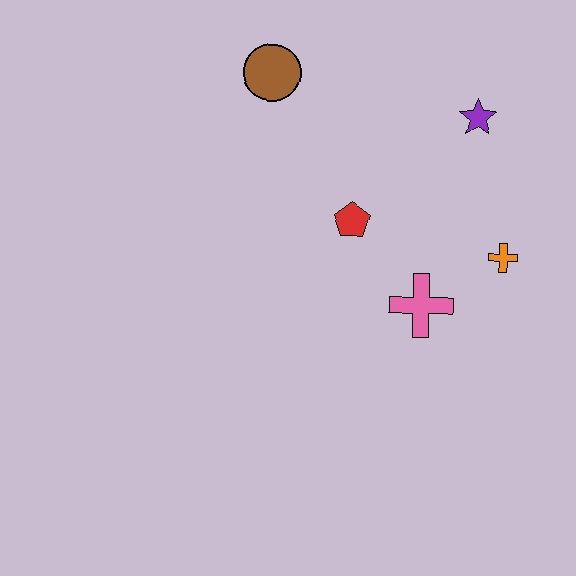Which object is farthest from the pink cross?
The brown circle is farthest from the pink cross.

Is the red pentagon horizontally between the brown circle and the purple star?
Yes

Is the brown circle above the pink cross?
Yes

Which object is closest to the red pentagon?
The pink cross is closest to the red pentagon.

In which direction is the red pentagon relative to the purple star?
The red pentagon is to the left of the purple star.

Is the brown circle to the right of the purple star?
No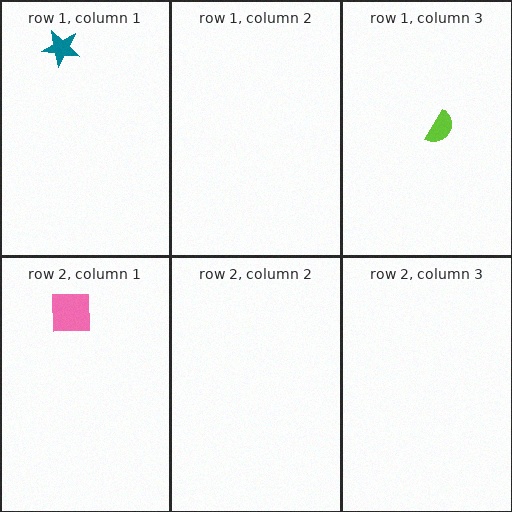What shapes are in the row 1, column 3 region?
The lime semicircle.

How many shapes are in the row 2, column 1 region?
1.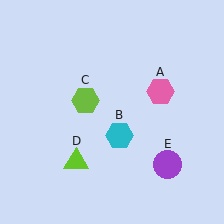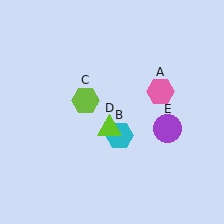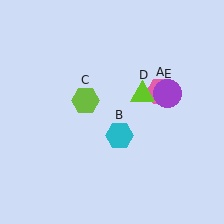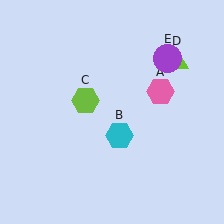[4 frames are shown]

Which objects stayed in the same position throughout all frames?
Pink hexagon (object A) and cyan hexagon (object B) and lime hexagon (object C) remained stationary.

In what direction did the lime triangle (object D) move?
The lime triangle (object D) moved up and to the right.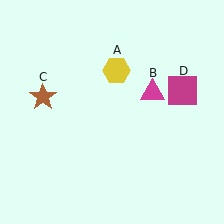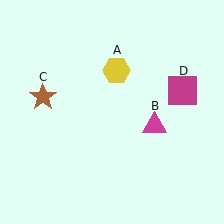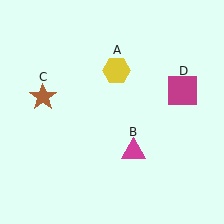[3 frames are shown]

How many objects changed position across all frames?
1 object changed position: magenta triangle (object B).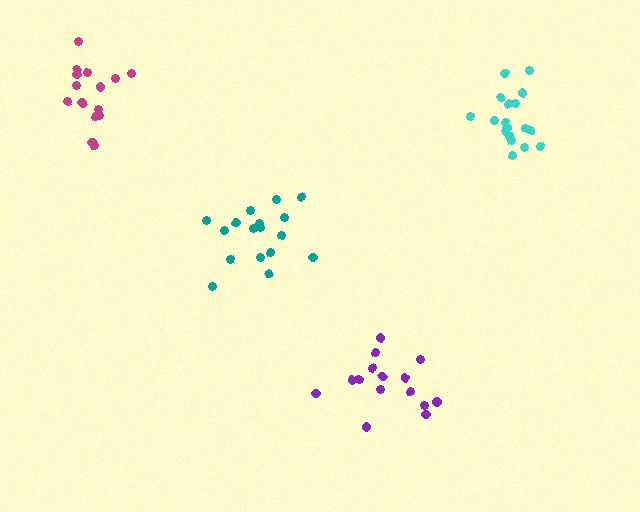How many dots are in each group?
Group 1: 15 dots, Group 2: 18 dots, Group 3: 15 dots, Group 4: 17 dots (65 total).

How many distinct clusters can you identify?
There are 4 distinct clusters.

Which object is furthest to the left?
The magenta cluster is leftmost.